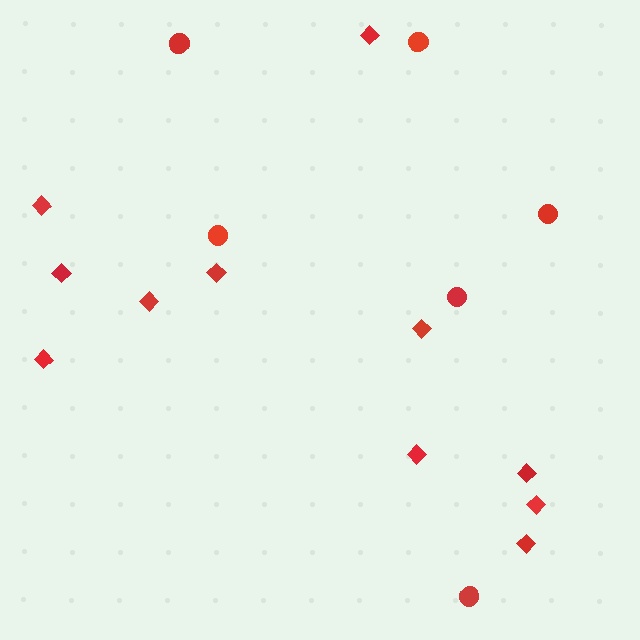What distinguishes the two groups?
There are 2 groups: one group of circles (6) and one group of diamonds (11).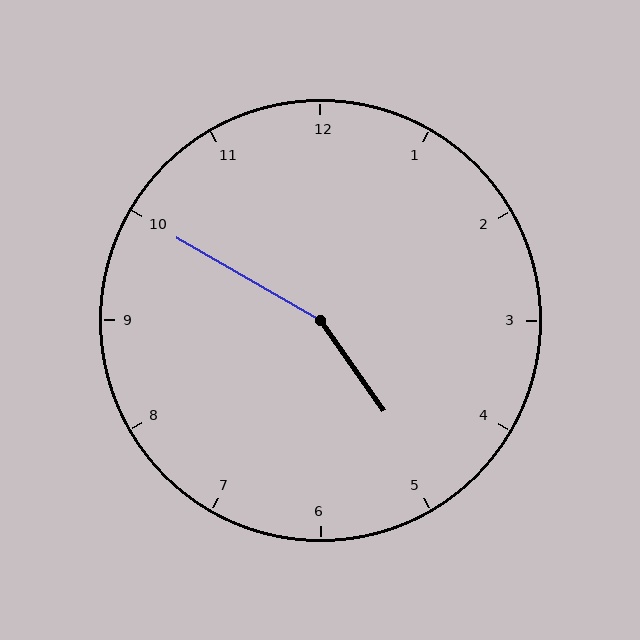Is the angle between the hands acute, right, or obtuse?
It is obtuse.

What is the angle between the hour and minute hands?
Approximately 155 degrees.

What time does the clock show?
4:50.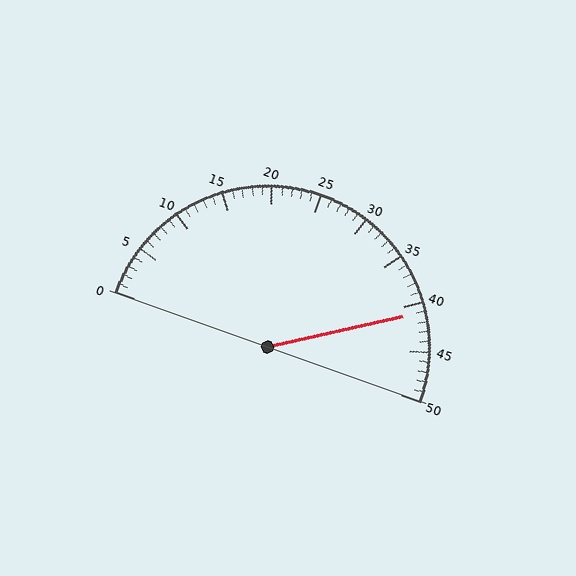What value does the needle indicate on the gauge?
The needle indicates approximately 41.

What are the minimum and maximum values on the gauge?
The gauge ranges from 0 to 50.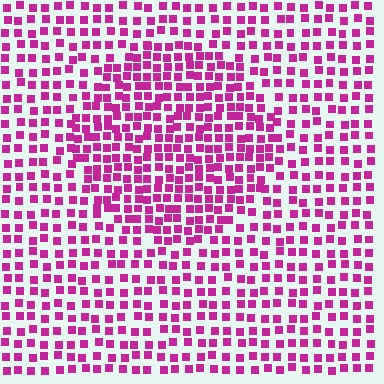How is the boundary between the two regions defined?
The boundary is defined by a change in element density (approximately 1.6x ratio). All elements are the same color, size, and shape.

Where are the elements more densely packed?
The elements are more densely packed inside the circle boundary.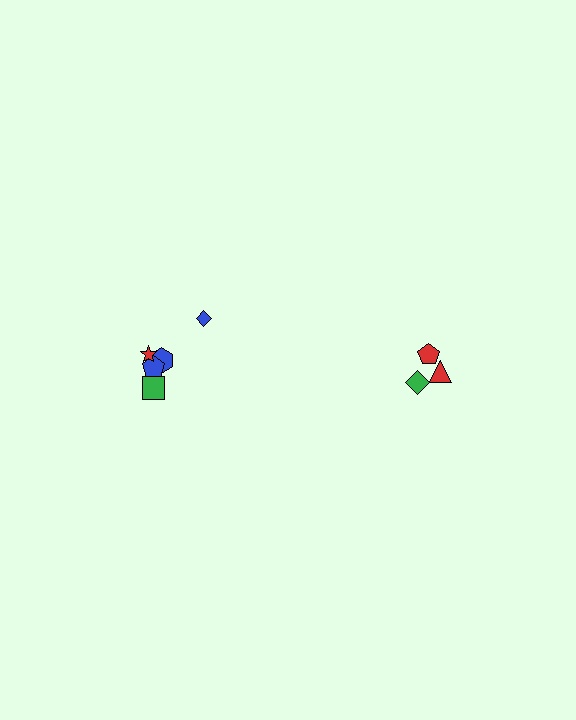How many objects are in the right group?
There are 3 objects.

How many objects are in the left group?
There are 5 objects.